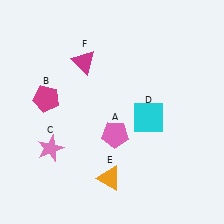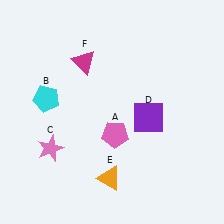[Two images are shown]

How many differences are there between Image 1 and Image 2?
There are 2 differences between the two images.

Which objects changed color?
B changed from magenta to cyan. D changed from cyan to purple.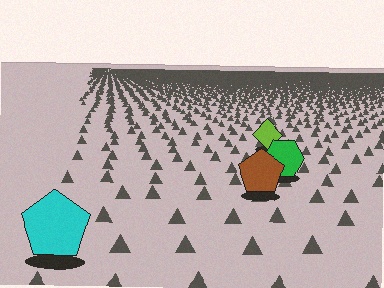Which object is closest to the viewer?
The cyan pentagon is closest. The texture marks near it are larger and more spread out.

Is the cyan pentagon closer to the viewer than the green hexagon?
Yes. The cyan pentagon is closer — you can tell from the texture gradient: the ground texture is coarser near it.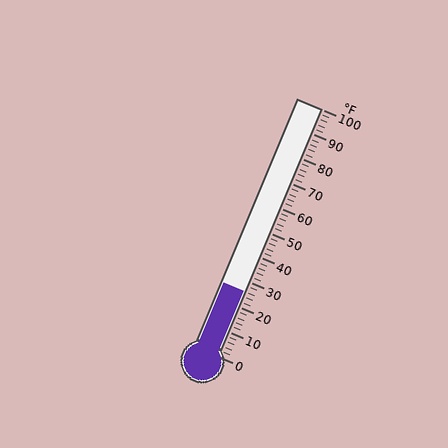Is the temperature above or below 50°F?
The temperature is below 50°F.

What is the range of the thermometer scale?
The thermometer scale ranges from 0°F to 100°F.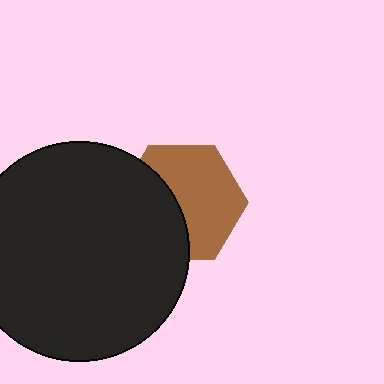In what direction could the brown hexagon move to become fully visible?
The brown hexagon could move right. That would shift it out from behind the black circle entirely.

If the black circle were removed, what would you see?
You would see the complete brown hexagon.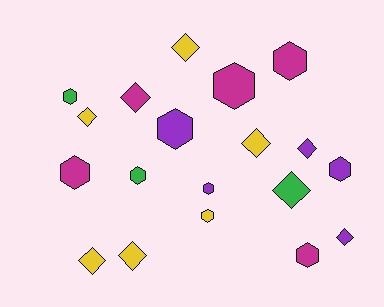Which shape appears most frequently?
Hexagon, with 10 objects.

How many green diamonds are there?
There is 1 green diamond.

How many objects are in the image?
There are 19 objects.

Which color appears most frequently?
Yellow, with 6 objects.